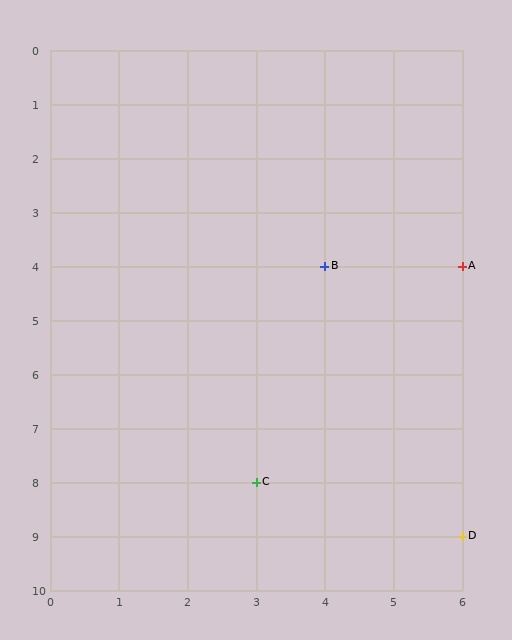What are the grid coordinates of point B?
Point B is at grid coordinates (4, 4).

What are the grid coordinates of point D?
Point D is at grid coordinates (6, 9).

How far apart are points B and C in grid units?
Points B and C are 1 column and 4 rows apart (about 4.1 grid units diagonally).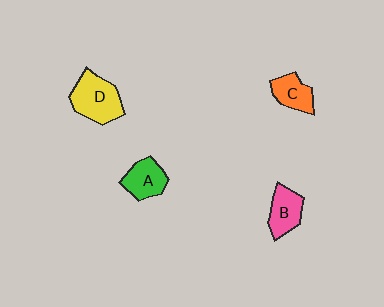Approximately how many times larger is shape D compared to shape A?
Approximately 1.5 times.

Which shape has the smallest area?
Shape C (orange).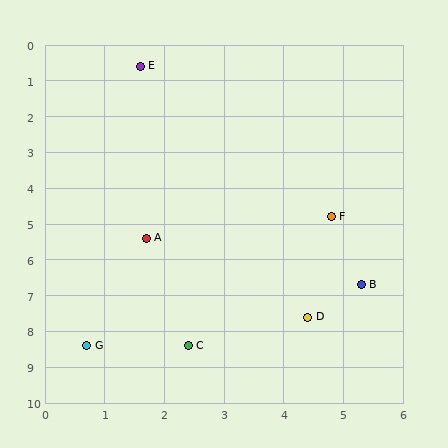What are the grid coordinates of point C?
Point C is at approximately (2.4, 8.4).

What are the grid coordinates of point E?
Point E is at approximately (1.6, 0.6).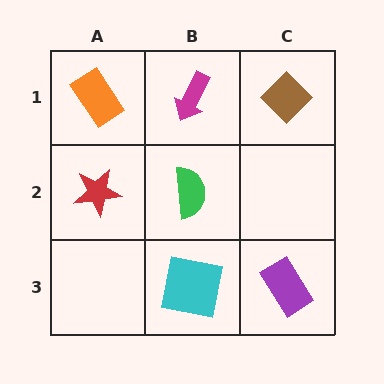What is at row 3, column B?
A cyan square.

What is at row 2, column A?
A red star.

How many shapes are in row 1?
3 shapes.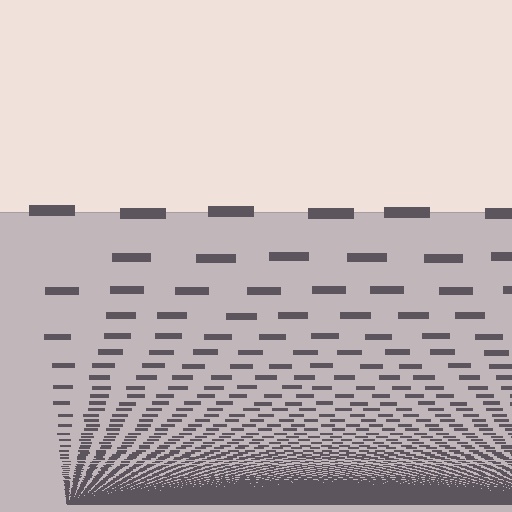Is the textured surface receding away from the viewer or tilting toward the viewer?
The surface appears to tilt toward the viewer. Texture elements get larger and sparser toward the top.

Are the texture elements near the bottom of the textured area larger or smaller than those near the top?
Smaller. The gradient is inverted — elements near the bottom are smaller and denser.